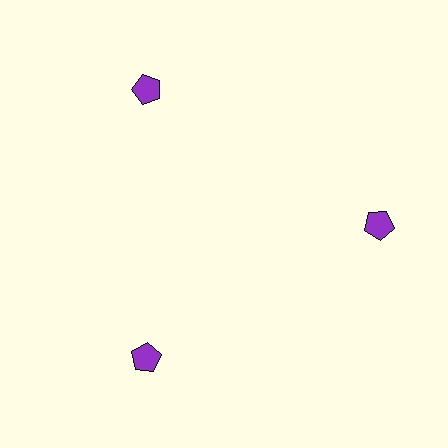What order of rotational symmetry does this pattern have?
This pattern has 3-fold rotational symmetry.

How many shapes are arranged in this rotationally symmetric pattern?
There are 3 shapes, arranged in 3 groups of 1.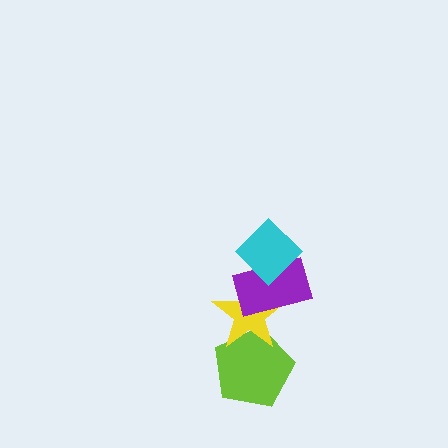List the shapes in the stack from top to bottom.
From top to bottom: the cyan diamond, the purple rectangle, the yellow star, the lime pentagon.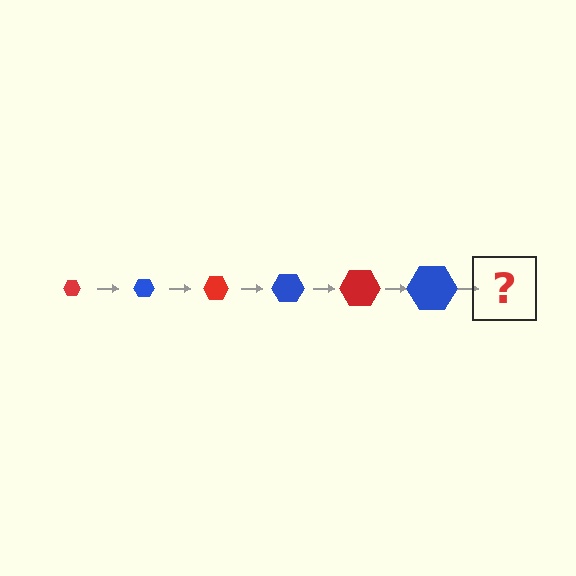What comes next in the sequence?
The next element should be a red hexagon, larger than the previous one.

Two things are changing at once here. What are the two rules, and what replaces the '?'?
The two rules are that the hexagon grows larger each step and the color cycles through red and blue. The '?' should be a red hexagon, larger than the previous one.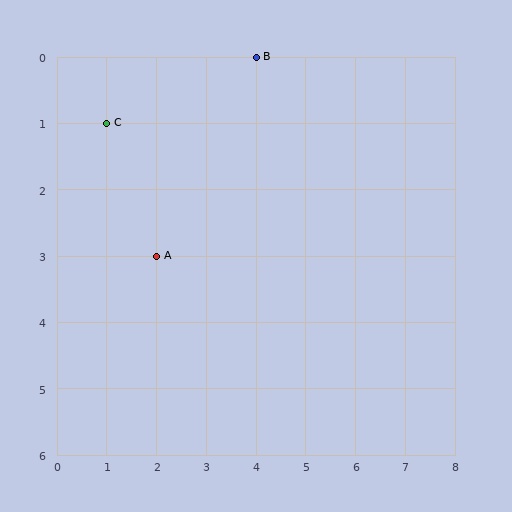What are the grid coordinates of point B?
Point B is at grid coordinates (4, 0).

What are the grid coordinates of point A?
Point A is at grid coordinates (2, 3).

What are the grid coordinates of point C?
Point C is at grid coordinates (1, 1).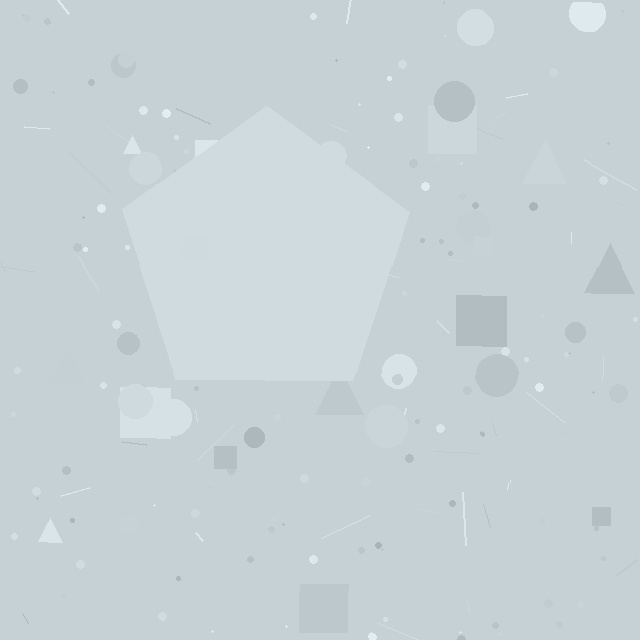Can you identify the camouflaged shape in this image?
The camouflaged shape is a pentagon.